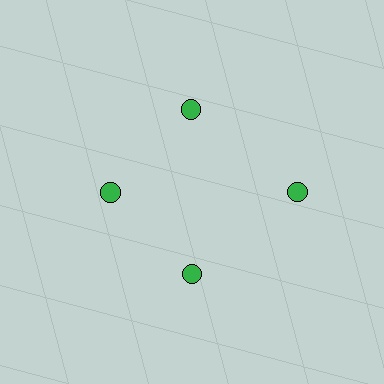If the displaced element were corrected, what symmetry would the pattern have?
It would have 4-fold rotational symmetry — the pattern would map onto itself every 90 degrees.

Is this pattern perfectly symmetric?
No. The 4 green circles are arranged in a ring, but one element near the 3 o'clock position is pushed outward from the center, breaking the 4-fold rotational symmetry.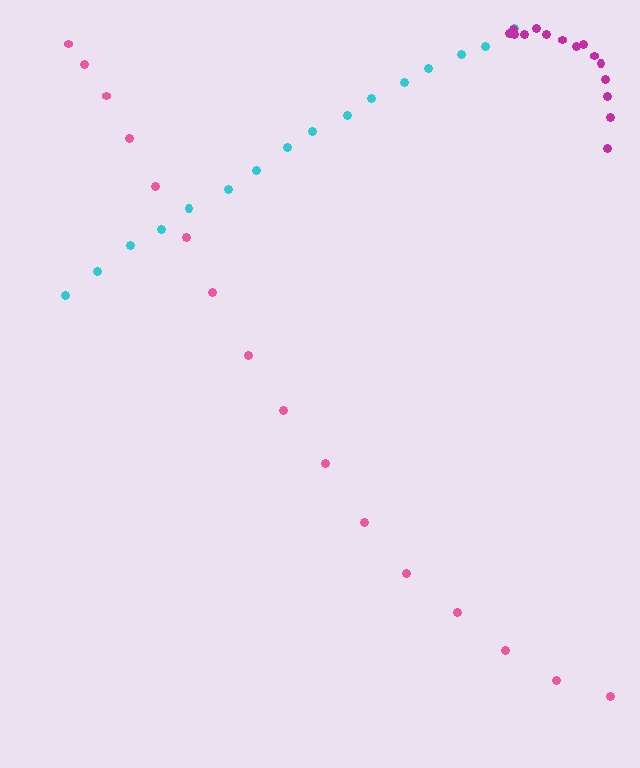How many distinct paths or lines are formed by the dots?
There are 3 distinct paths.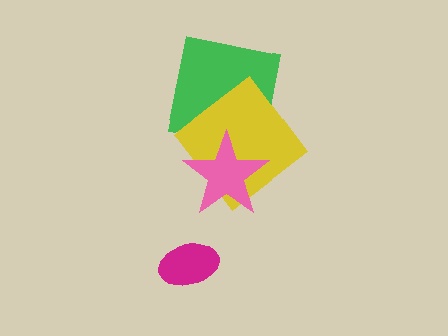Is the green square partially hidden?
Yes, it is partially covered by another shape.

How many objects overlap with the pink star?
2 objects overlap with the pink star.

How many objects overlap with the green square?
2 objects overlap with the green square.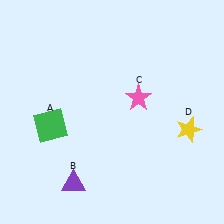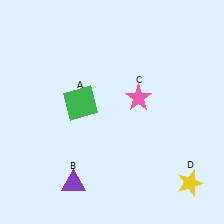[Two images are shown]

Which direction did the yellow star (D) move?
The yellow star (D) moved down.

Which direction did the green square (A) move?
The green square (A) moved right.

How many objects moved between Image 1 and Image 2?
2 objects moved between the two images.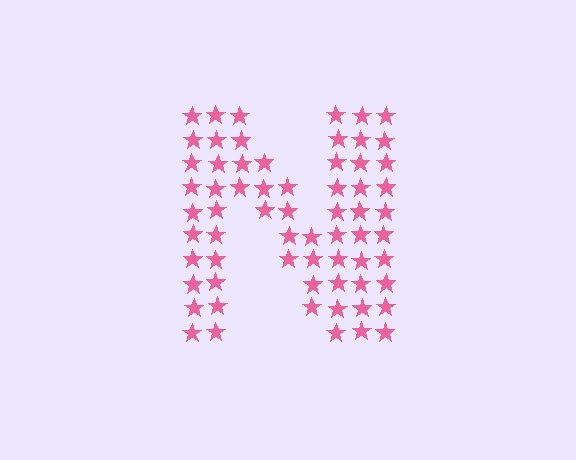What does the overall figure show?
The overall figure shows the letter N.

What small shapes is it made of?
It is made of small stars.